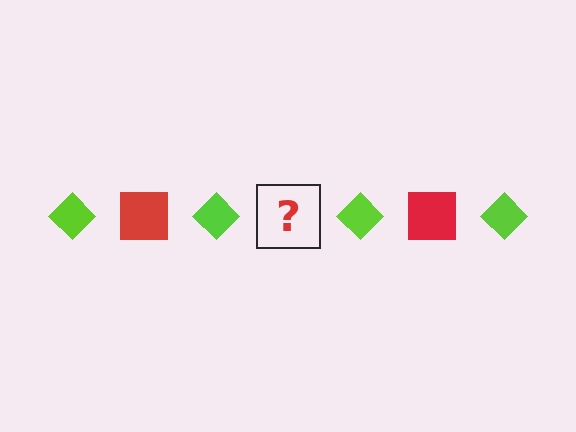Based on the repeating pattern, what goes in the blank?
The blank should be a red square.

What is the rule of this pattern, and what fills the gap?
The rule is that the pattern alternates between lime diamond and red square. The gap should be filled with a red square.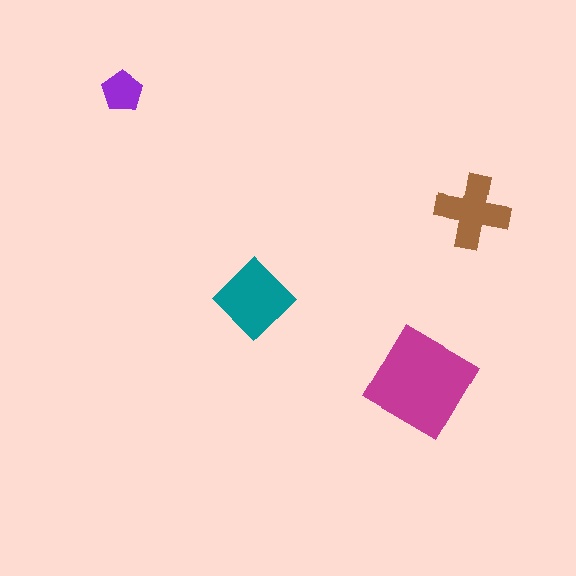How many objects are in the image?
There are 4 objects in the image.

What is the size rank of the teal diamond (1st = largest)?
2nd.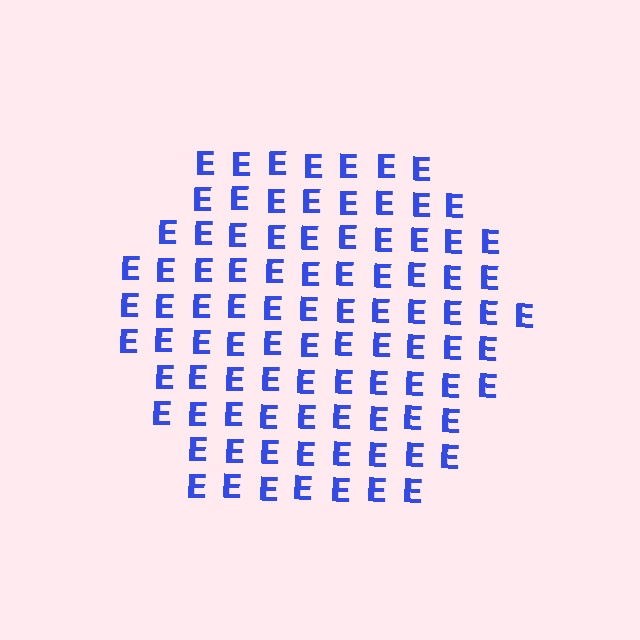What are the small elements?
The small elements are letter E's.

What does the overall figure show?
The overall figure shows a hexagon.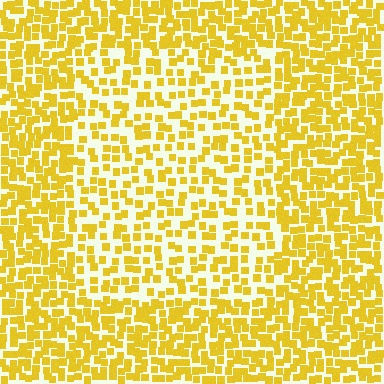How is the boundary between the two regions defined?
The boundary is defined by a change in element density (approximately 1.7x ratio). All elements are the same color, size, and shape.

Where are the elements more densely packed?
The elements are more densely packed outside the rectangle boundary.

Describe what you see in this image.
The image contains small yellow elements arranged at two different densities. A rectangle-shaped region is visible where the elements are less densely packed than the surrounding area.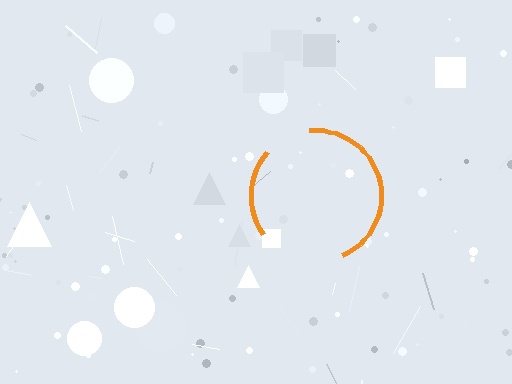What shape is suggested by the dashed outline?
The dashed outline suggests a circle.